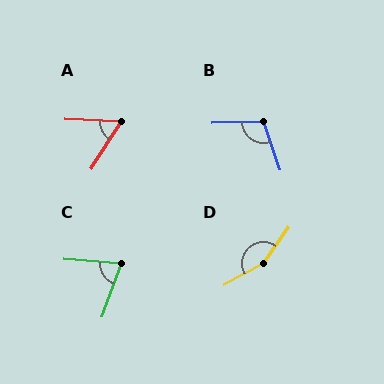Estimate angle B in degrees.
Approximately 107 degrees.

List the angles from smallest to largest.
A (59°), C (74°), B (107°), D (155°).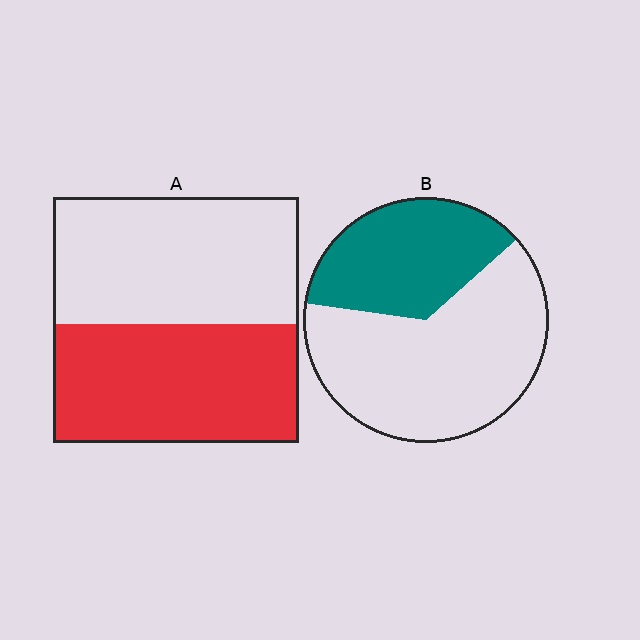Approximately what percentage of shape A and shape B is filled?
A is approximately 50% and B is approximately 35%.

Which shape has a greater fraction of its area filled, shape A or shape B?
Shape A.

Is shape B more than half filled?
No.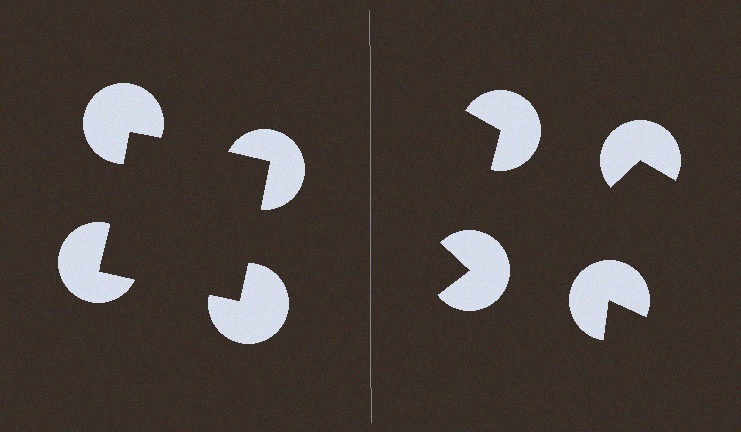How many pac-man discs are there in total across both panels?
8 — 4 on each side.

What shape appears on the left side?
An illusory square.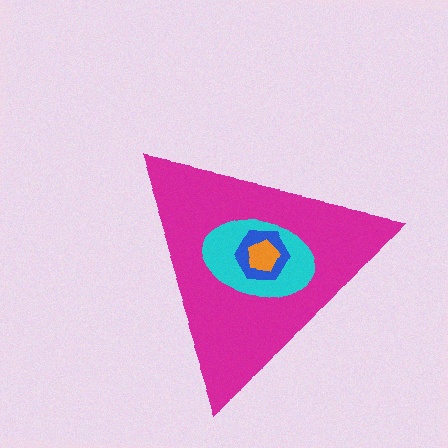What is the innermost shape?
The orange pentagon.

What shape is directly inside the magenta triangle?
The cyan ellipse.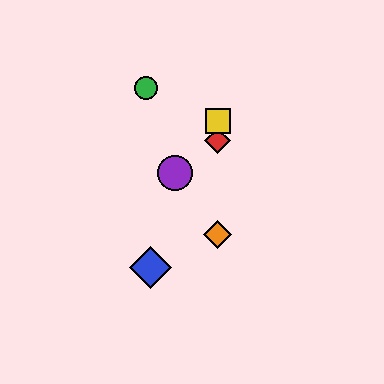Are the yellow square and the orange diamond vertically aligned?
Yes, both are at x≈218.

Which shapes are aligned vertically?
The red diamond, the yellow square, the orange diamond are aligned vertically.